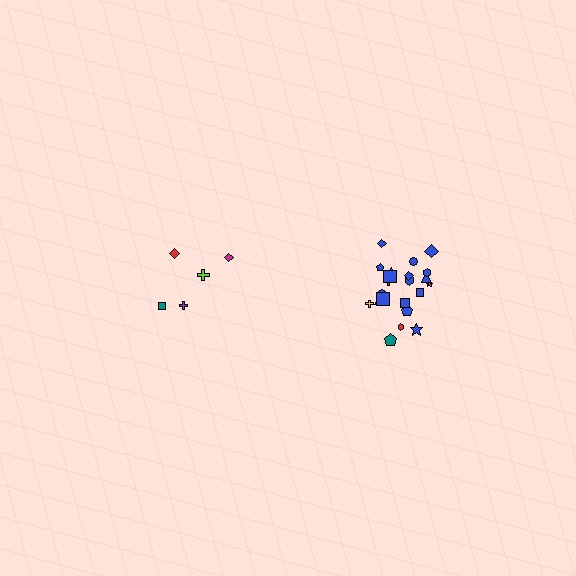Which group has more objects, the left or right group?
The right group.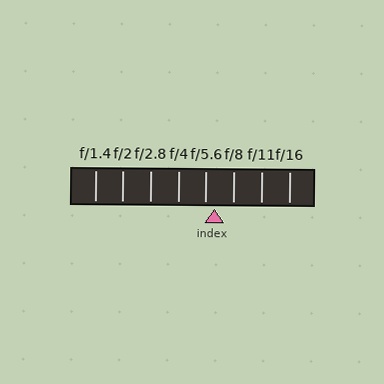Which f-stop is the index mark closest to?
The index mark is closest to f/5.6.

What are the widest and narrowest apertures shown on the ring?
The widest aperture shown is f/1.4 and the narrowest is f/16.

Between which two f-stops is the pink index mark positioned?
The index mark is between f/5.6 and f/8.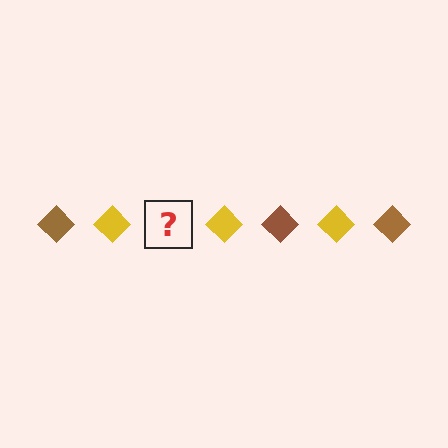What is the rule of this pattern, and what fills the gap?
The rule is that the pattern cycles through brown, yellow diamonds. The gap should be filled with a brown diamond.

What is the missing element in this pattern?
The missing element is a brown diamond.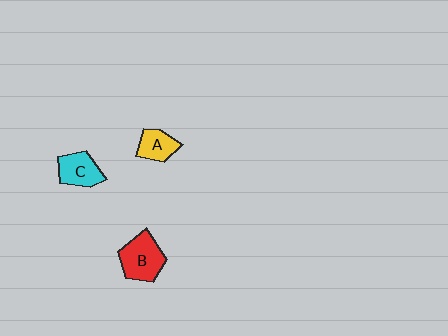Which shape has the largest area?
Shape B (red).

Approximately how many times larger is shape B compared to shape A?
Approximately 1.6 times.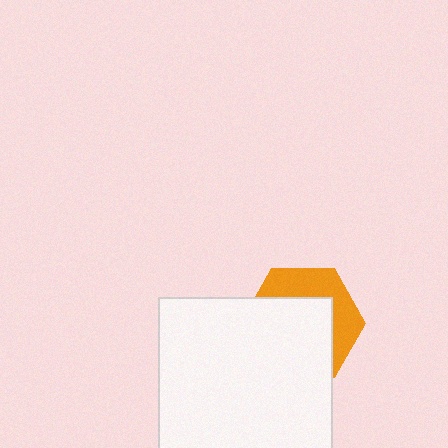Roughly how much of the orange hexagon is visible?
A small part of it is visible (roughly 38%).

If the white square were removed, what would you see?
You would see the complete orange hexagon.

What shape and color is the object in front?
The object in front is a white square.